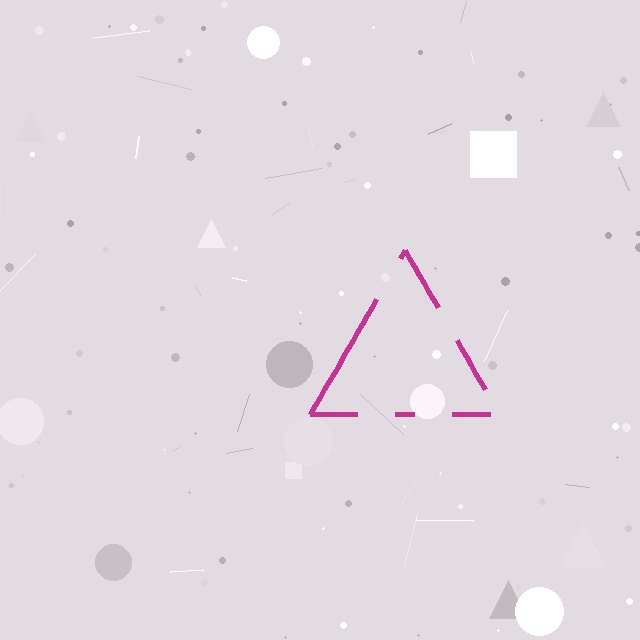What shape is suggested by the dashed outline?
The dashed outline suggests a triangle.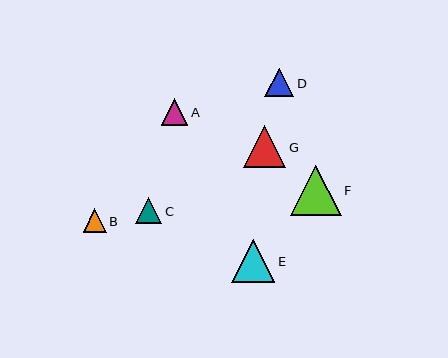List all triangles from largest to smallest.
From largest to smallest: F, E, G, D, A, C, B.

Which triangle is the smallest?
Triangle B is the smallest with a size of approximately 23 pixels.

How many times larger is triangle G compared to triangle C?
Triangle G is approximately 1.6 times the size of triangle C.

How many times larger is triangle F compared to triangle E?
Triangle F is approximately 1.2 times the size of triangle E.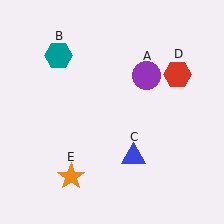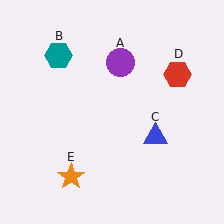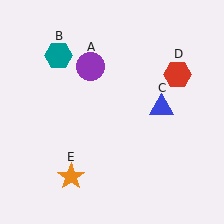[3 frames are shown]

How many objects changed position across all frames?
2 objects changed position: purple circle (object A), blue triangle (object C).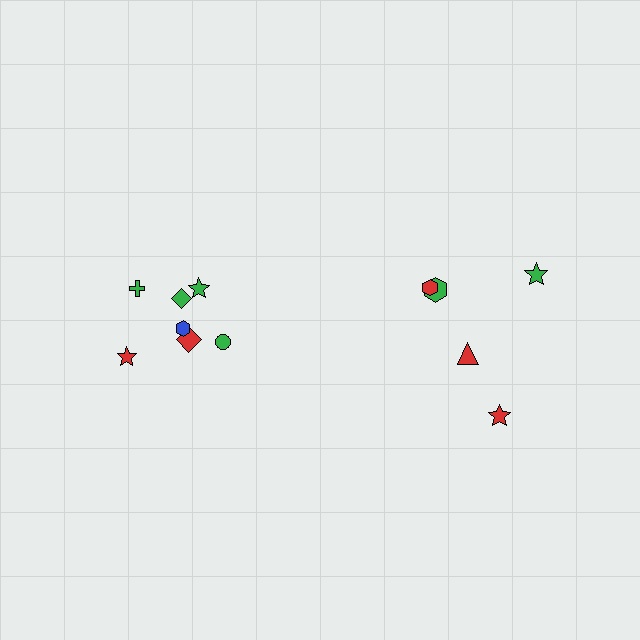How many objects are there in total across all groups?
There are 12 objects.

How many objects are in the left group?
There are 7 objects.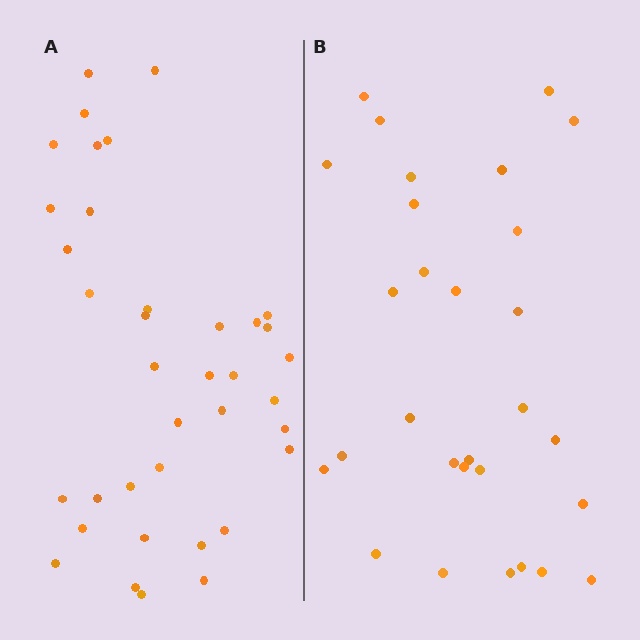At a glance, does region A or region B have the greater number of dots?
Region A (the left region) has more dots.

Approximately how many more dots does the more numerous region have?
Region A has roughly 8 or so more dots than region B.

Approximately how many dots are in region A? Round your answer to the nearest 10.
About 40 dots. (The exact count is 37, which rounds to 40.)